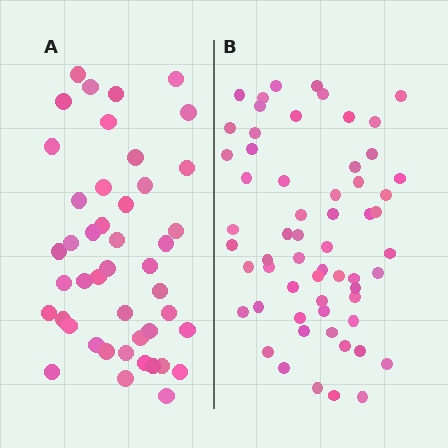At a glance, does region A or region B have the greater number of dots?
Region B (the right region) has more dots.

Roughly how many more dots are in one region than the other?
Region B has approximately 15 more dots than region A.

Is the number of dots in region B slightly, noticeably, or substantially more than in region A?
Region B has noticeably more, but not dramatically so. The ratio is roughly 1.3 to 1.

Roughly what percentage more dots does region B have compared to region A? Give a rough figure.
About 35% more.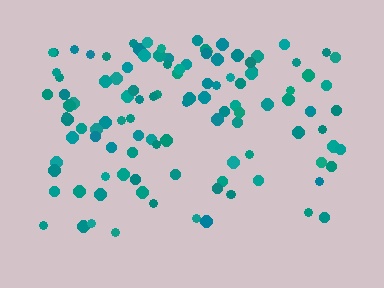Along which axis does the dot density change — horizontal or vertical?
Vertical.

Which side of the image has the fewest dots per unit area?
The bottom.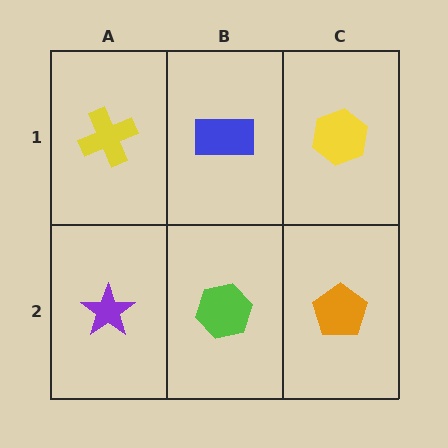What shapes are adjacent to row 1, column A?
A purple star (row 2, column A), a blue rectangle (row 1, column B).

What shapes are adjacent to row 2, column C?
A yellow hexagon (row 1, column C), a lime hexagon (row 2, column B).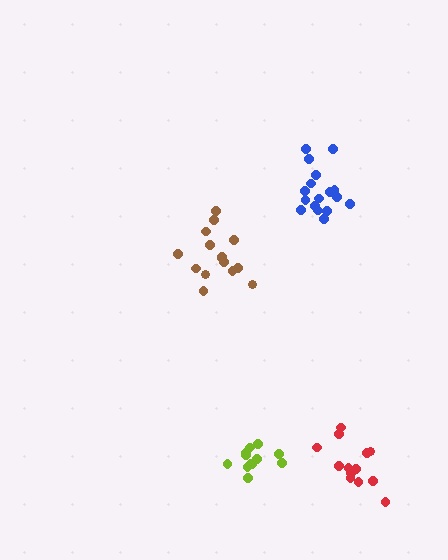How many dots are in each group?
Group 1: 17 dots, Group 2: 13 dots, Group 3: 12 dots, Group 4: 15 dots (57 total).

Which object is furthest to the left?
The brown cluster is leftmost.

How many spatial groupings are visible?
There are 4 spatial groupings.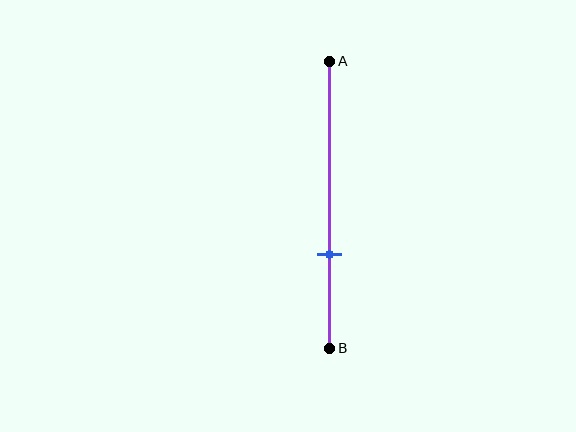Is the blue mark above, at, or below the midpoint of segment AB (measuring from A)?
The blue mark is below the midpoint of segment AB.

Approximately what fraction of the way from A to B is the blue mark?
The blue mark is approximately 65% of the way from A to B.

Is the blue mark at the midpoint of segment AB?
No, the mark is at about 65% from A, not at the 50% midpoint.